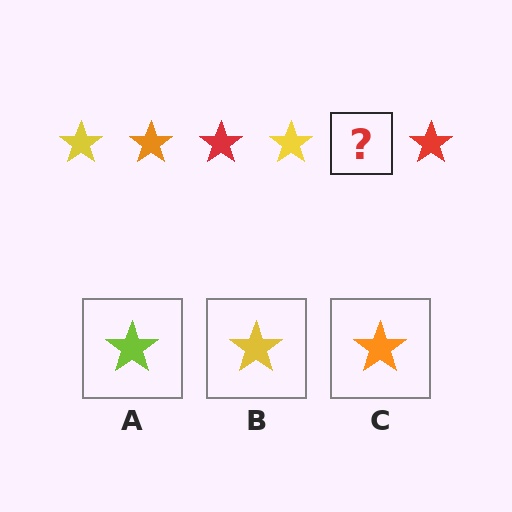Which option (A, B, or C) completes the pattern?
C.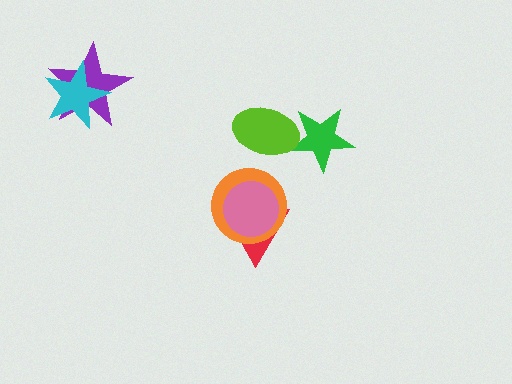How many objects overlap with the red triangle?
2 objects overlap with the red triangle.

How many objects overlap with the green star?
1 object overlaps with the green star.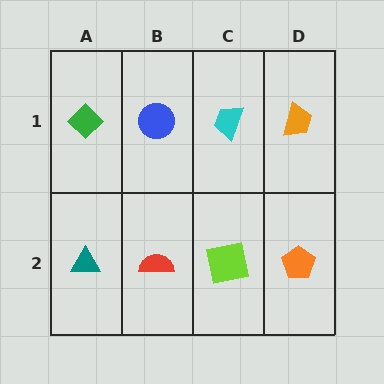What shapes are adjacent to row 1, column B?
A red semicircle (row 2, column B), a green diamond (row 1, column A), a cyan trapezoid (row 1, column C).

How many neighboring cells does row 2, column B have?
3.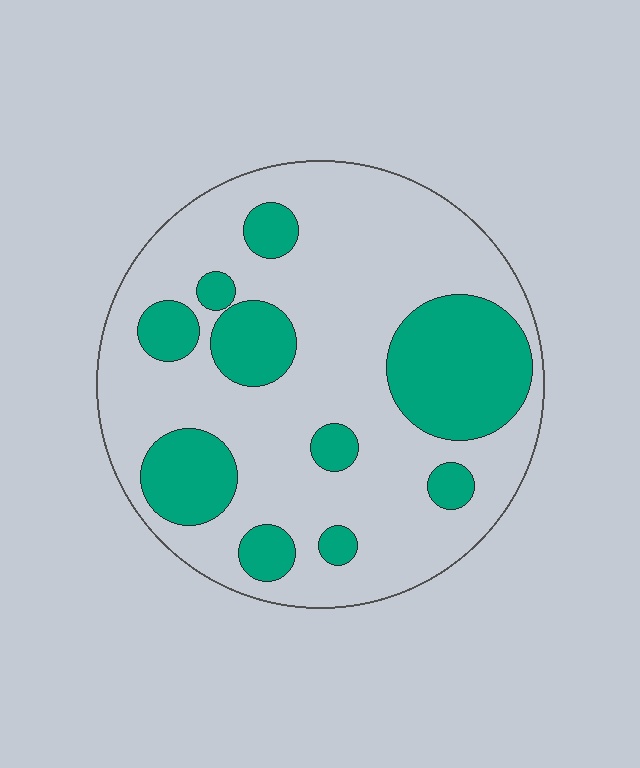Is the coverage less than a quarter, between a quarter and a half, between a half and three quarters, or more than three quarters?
Between a quarter and a half.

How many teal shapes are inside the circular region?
10.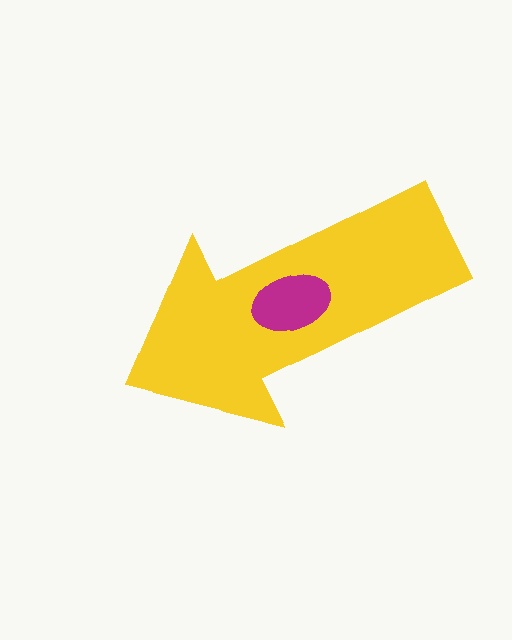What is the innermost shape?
The magenta ellipse.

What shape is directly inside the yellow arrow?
The magenta ellipse.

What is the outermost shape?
The yellow arrow.